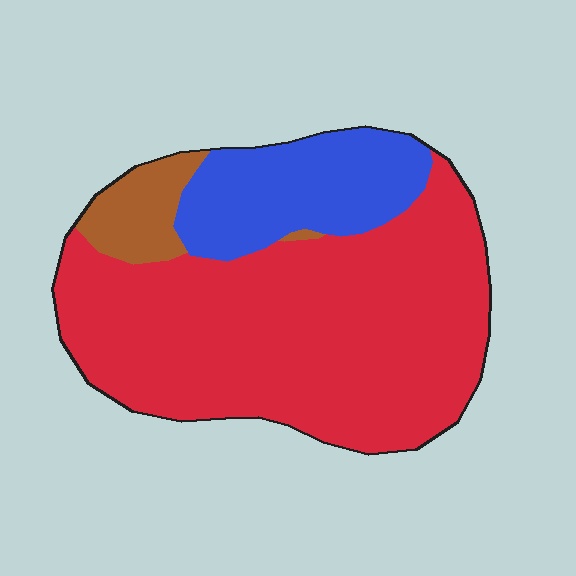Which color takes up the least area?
Brown, at roughly 10%.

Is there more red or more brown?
Red.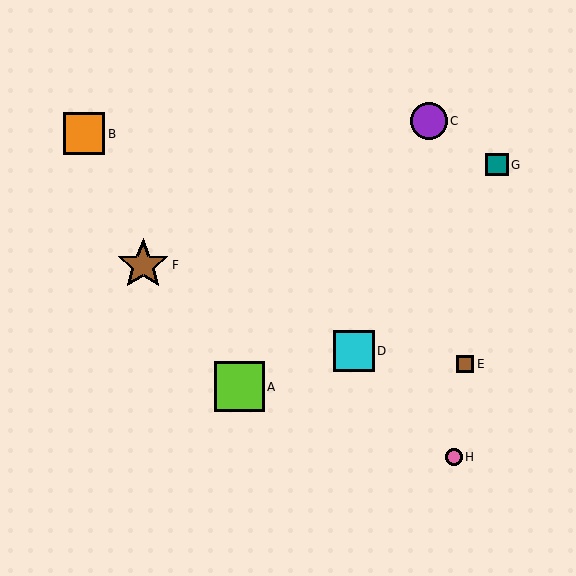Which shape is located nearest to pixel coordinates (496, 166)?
The teal square (labeled G) at (497, 165) is nearest to that location.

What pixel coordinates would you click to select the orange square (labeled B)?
Click at (84, 134) to select the orange square B.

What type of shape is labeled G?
Shape G is a teal square.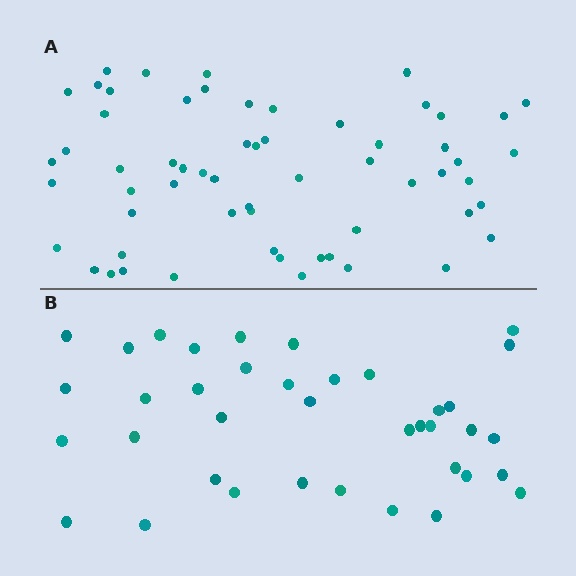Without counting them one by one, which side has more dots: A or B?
Region A (the top region) has more dots.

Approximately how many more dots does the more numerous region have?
Region A has approximately 20 more dots than region B.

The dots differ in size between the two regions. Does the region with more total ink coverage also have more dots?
No. Region B has more total ink coverage because its dots are larger, but region A actually contains more individual dots. Total area can be misleading — the number of items is what matters here.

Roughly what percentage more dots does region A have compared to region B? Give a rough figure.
About 60% more.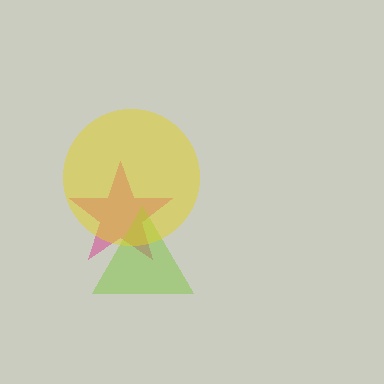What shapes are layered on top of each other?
The layered shapes are: a magenta star, a lime triangle, a yellow circle.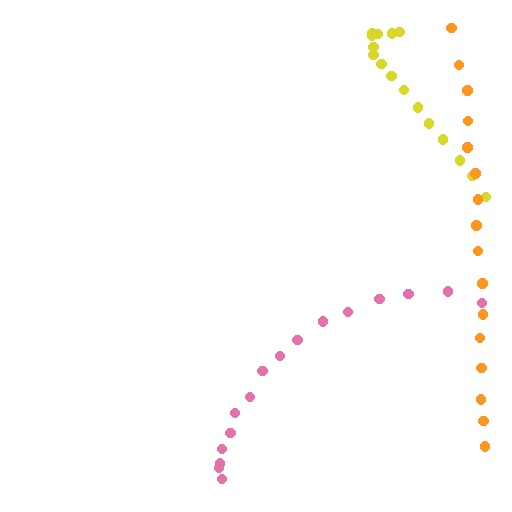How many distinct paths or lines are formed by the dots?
There are 3 distinct paths.